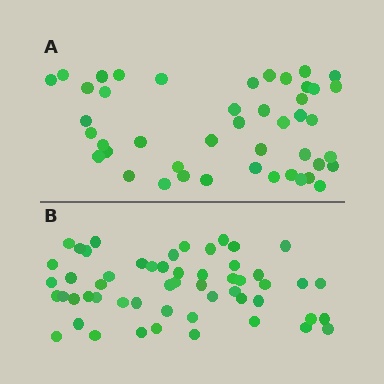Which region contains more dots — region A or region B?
Region B (the bottom region) has more dots.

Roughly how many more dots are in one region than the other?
Region B has roughly 8 or so more dots than region A.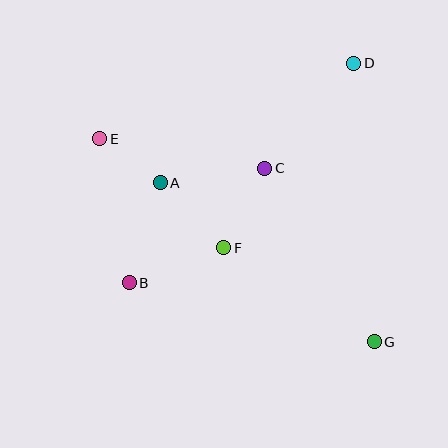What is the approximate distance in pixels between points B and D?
The distance between B and D is approximately 314 pixels.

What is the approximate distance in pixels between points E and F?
The distance between E and F is approximately 165 pixels.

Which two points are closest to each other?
Points A and E are closest to each other.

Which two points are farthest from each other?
Points E and G are farthest from each other.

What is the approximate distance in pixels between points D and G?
The distance between D and G is approximately 279 pixels.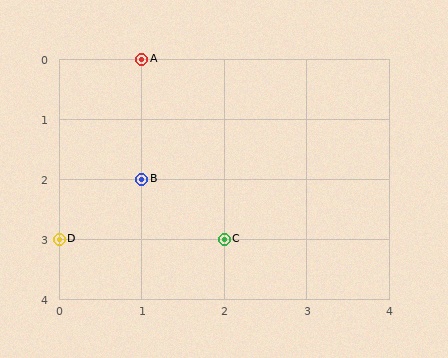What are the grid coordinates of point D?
Point D is at grid coordinates (0, 3).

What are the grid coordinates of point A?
Point A is at grid coordinates (1, 0).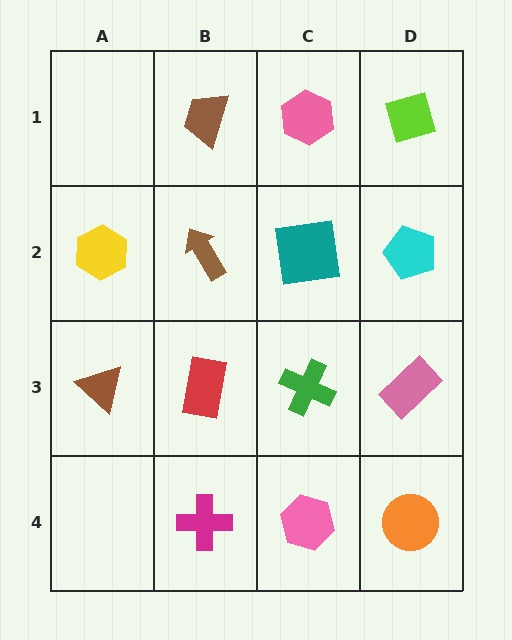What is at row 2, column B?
A brown arrow.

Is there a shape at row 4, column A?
No, that cell is empty.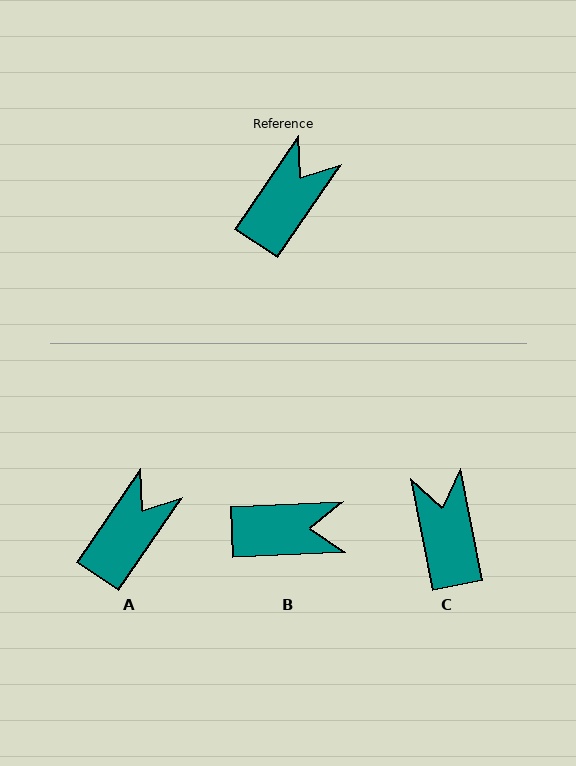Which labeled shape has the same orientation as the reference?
A.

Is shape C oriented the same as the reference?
No, it is off by about 46 degrees.